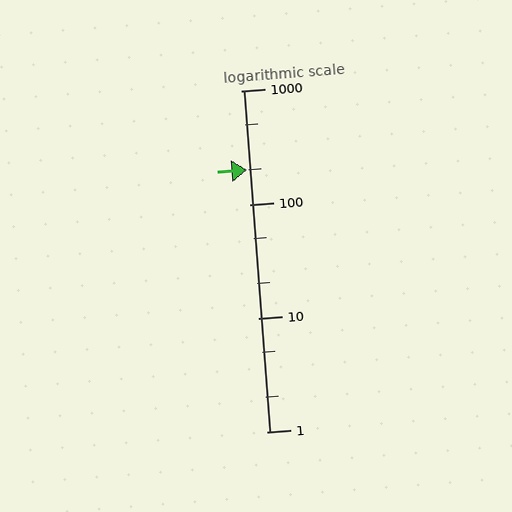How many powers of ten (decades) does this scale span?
The scale spans 3 decades, from 1 to 1000.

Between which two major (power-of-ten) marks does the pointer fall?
The pointer is between 100 and 1000.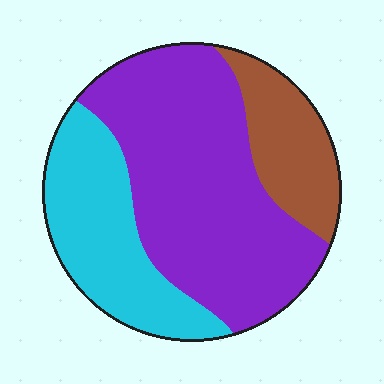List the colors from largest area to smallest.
From largest to smallest: purple, cyan, brown.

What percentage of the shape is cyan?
Cyan covers roughly 30% of the shape.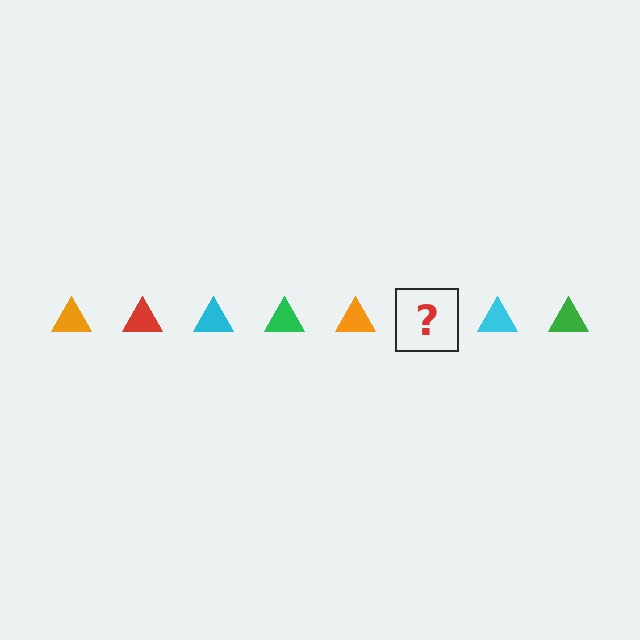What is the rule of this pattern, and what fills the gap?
The rule is that the pattern cycles through orange, red, cyan, green triangles. The gap should be filled with a red triangle.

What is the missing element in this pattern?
The missing element is a red triangle.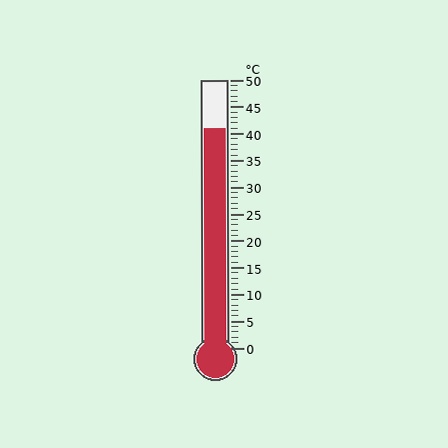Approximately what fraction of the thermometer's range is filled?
The thermometer is filled to approximately 80% of its range.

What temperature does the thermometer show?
The thermometer shows approximately 41°C.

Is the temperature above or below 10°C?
The temperature is above 10°C.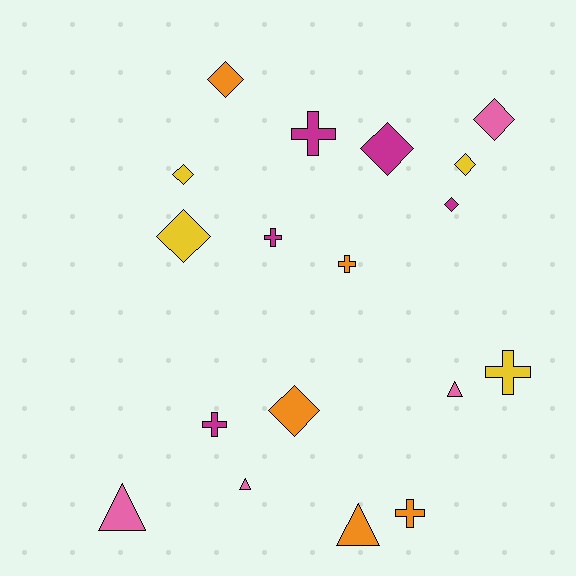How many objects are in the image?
There are 18 objects.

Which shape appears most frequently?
Diamond, with 8 objects.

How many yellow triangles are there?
There are no yellow triangles.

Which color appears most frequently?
Orange, with 5 objects.